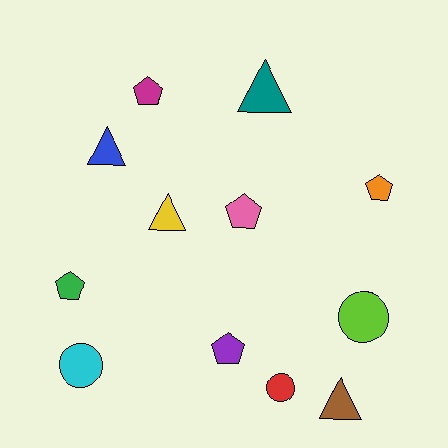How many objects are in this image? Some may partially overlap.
There are 12 objects.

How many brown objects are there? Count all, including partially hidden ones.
There is 1 brown object.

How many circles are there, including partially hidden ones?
There are 3 circles.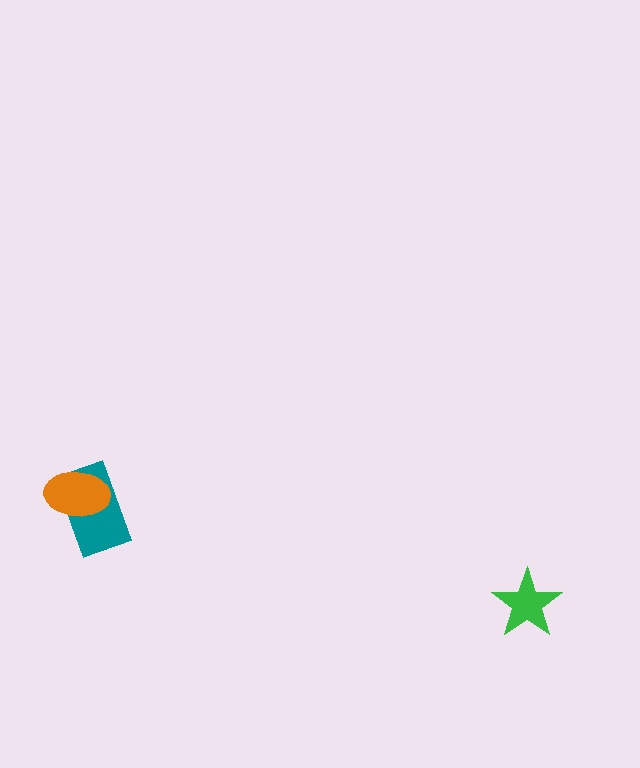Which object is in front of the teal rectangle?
The orange ellipse is in front of the teal rectangle.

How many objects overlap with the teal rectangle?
1 object overlaps with the teal rectangle.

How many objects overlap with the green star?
0 objects overlap with the green star.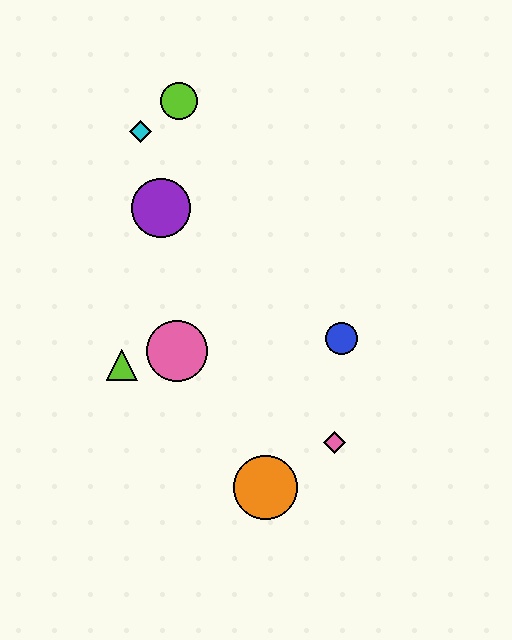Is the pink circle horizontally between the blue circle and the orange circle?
No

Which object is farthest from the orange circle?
The lime circle is farthest from the orange circle.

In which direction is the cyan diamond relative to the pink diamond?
The cyan diamond is above the pink diamond.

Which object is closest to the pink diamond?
The orange circle is closest to the pink diamond.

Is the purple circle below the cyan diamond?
Yes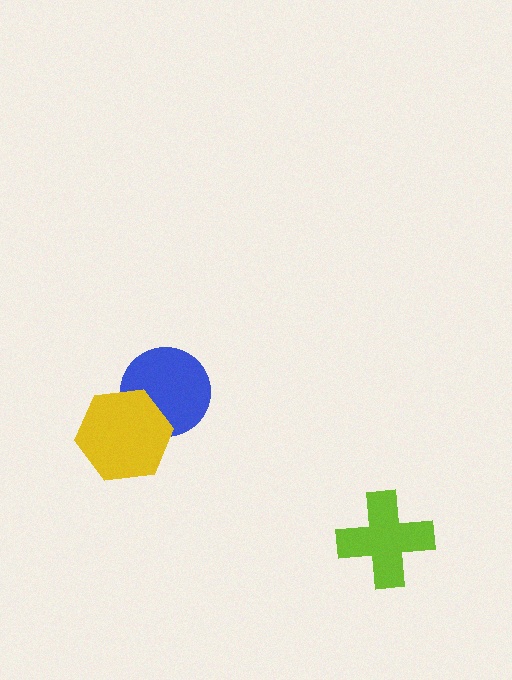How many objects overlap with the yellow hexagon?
1 object overlaps with the yellow hexagon.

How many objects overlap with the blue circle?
1 object overlaps with the blue circle.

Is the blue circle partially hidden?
Yes, it is partially covered by another shape.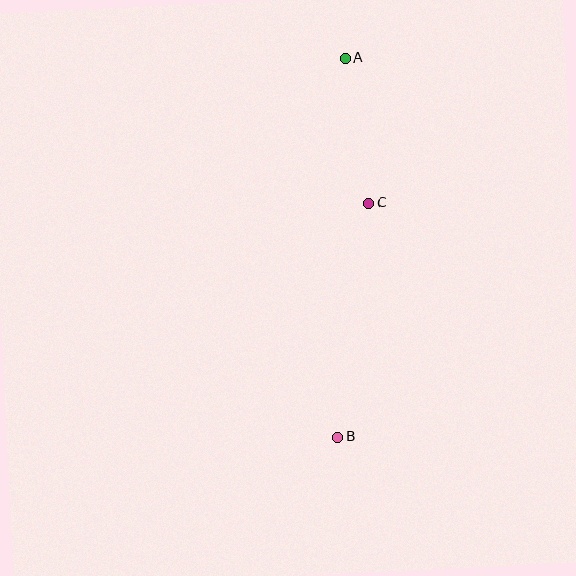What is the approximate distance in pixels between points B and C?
The distance between B and C is approximately 236 pixels.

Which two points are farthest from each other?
Points A and B are farthest from each other.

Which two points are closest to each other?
Points A and C are closest to each other.